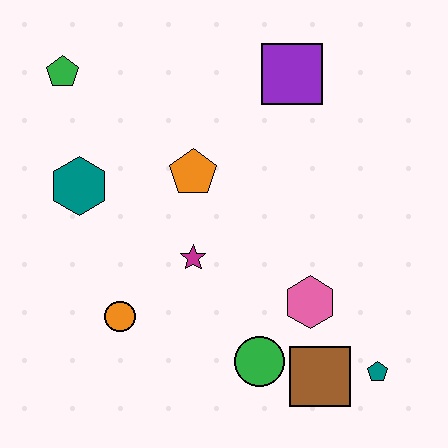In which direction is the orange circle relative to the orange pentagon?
The orange circle is below the orange pentagon.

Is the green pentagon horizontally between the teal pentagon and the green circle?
No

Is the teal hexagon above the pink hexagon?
Yes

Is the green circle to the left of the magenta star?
No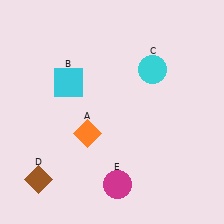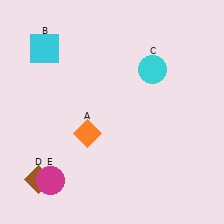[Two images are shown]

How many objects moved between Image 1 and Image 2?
2 objects moved between the two images.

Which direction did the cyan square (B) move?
The cyan square (B) moved up.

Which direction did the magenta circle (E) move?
The magenta circle (E) moved left.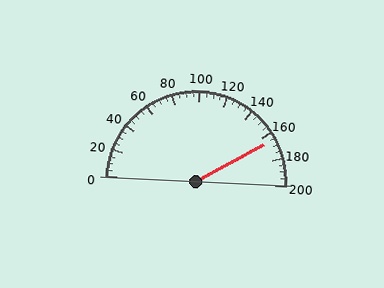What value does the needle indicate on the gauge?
The needle indicates approximately 165.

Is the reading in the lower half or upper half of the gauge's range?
The reading is in the upper half of the range (0 to 200).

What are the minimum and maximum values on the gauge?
The gauge ranges from 0 to 200.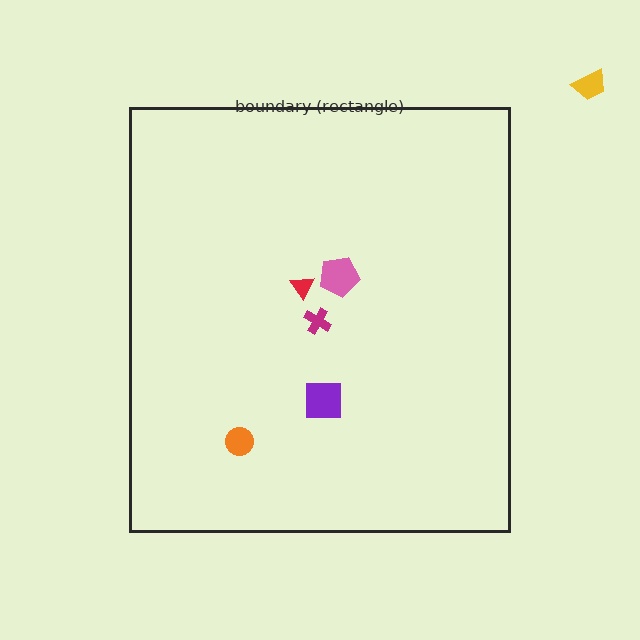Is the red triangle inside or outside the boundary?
Inside.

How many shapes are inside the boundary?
5 inside, 1 outside.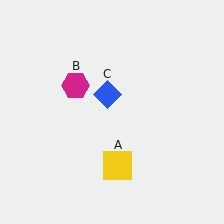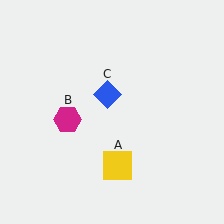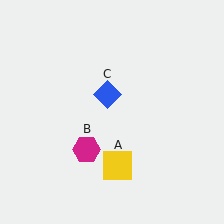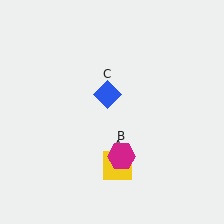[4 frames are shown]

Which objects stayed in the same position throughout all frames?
Yellow square (object A) and blue diamond (object C) remained stationary.